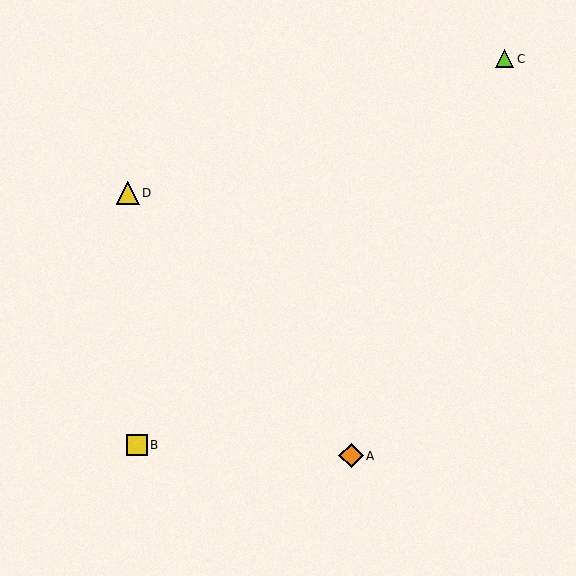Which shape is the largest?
The orange diamond (labeled A) is the largest.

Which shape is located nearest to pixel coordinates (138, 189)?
The yellow triangle (labeled D) at (128, 193) is nearest to that location.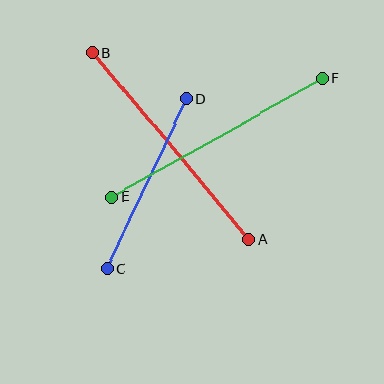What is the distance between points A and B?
The distance is approximately 244 pixels.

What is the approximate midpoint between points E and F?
The midpoint is at approximately (217, 137) pixels.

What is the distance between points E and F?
The distance is approximately 242 pixels.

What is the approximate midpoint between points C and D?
The midpoint is at approximately (147, 184) pixels.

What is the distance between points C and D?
The distance is approximately 187 pixels.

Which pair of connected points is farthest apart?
Points A and B are farthest apart.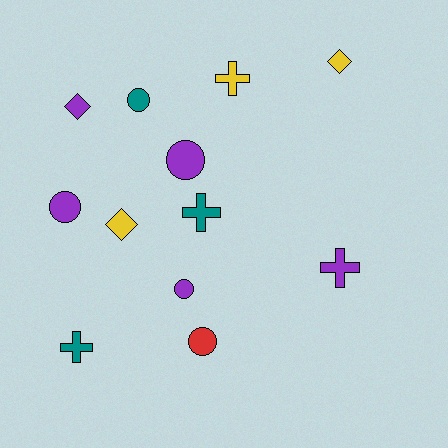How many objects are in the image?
There are 12 objects.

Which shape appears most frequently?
Circle, with 5 objects.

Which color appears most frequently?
Purple, with 5 objects.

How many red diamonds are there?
There are no red diamonds.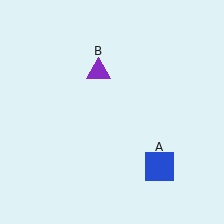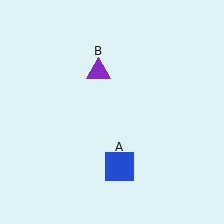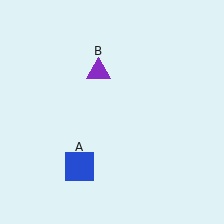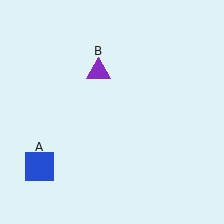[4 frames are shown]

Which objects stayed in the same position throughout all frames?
Purple triangle (object B) remained stationary.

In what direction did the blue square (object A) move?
The blue square (object A) moved left.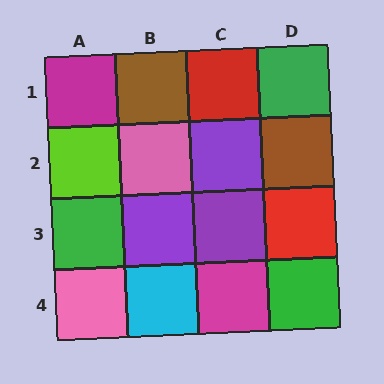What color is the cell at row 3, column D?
Red.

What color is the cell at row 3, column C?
Purple.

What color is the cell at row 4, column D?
Green.